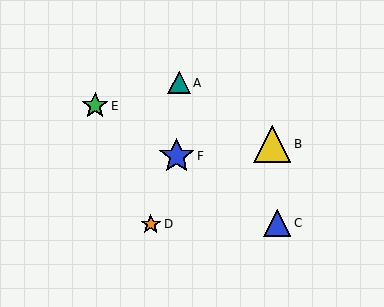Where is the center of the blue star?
The center of the blue star is at (177, 156).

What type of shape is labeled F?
Shape F is a blue star.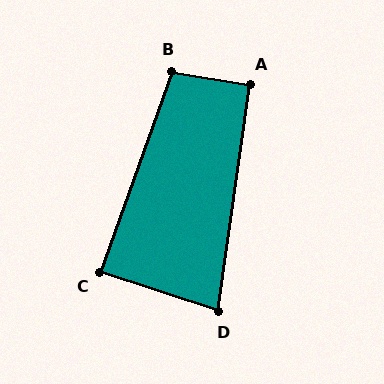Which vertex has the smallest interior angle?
D, at approximately 80 degrees.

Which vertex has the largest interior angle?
B, at approximately 100 degrees.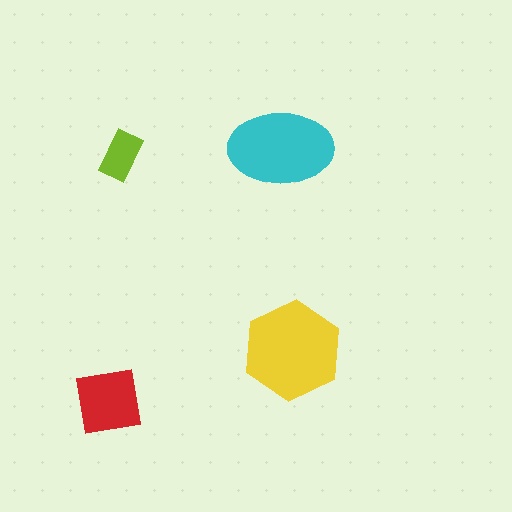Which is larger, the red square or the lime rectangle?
The red square.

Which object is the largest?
The yellow hexagon.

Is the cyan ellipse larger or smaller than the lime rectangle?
Larger.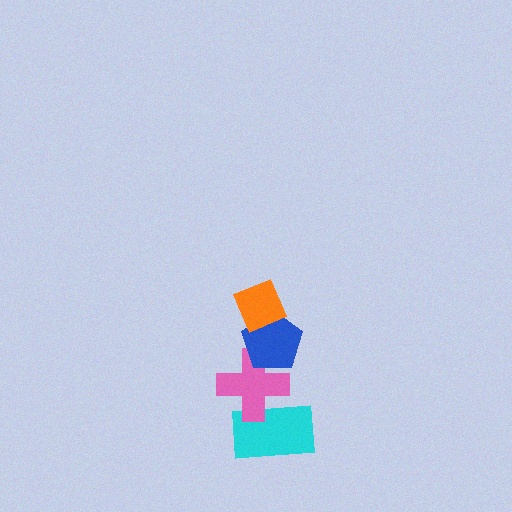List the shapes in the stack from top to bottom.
From top to bottom: the orange diamond, the blue pentagon, the pink cross, the cyan rectangle.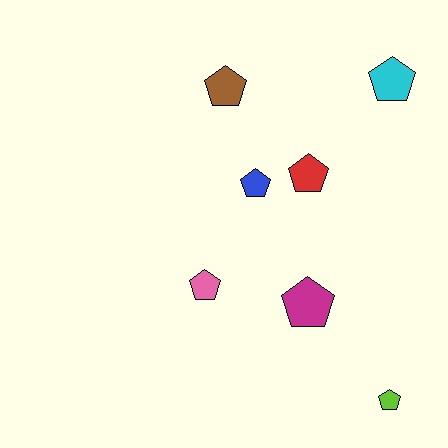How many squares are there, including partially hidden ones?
There are no squares.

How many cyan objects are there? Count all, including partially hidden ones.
There is 1 cyan object.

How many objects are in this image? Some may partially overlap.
There are 7 objects.